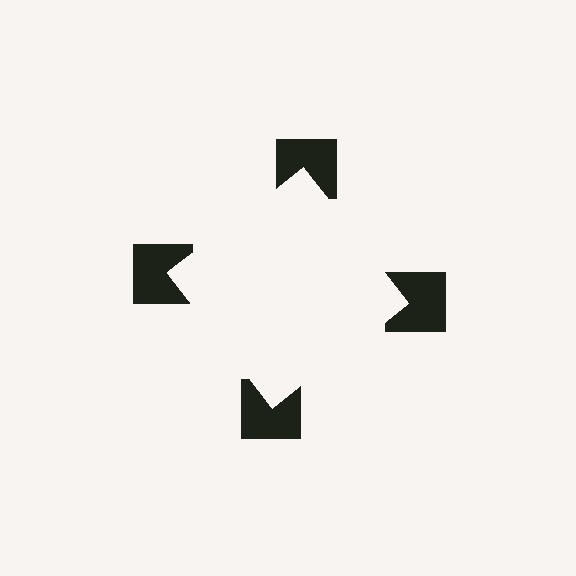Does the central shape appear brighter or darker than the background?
It typically appears slightly brighter than the background, even though no actual brightness change is drawn.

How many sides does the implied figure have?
4 sides.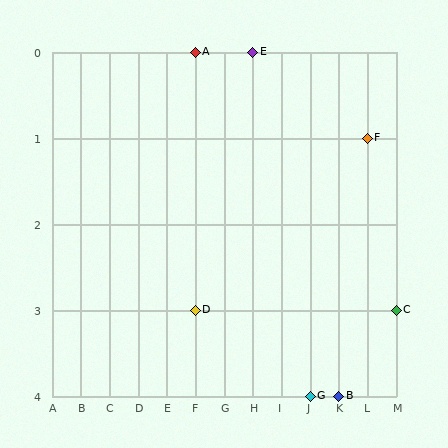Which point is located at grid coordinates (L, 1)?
Point F is at (L, 1).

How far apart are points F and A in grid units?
Points F and A are 6 columns and 1 row apart (about 6.1 grid units diagonally).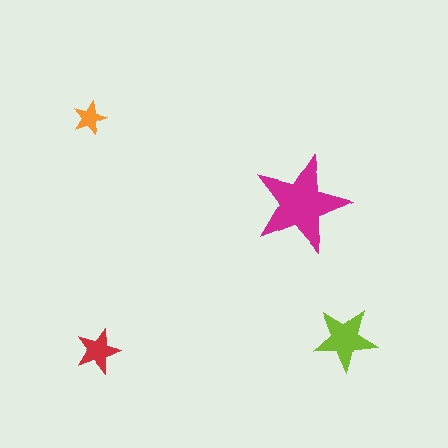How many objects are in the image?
There are 4 objects in the image.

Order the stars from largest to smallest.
the magenta one, the lime one, the red one, the orange one.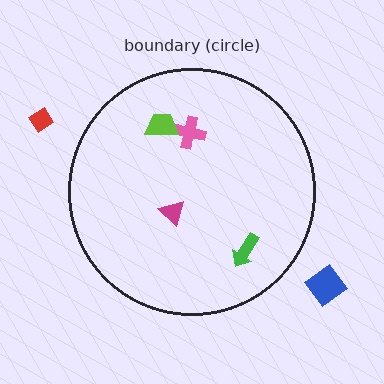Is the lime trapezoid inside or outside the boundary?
Inside.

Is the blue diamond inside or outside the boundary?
Outside.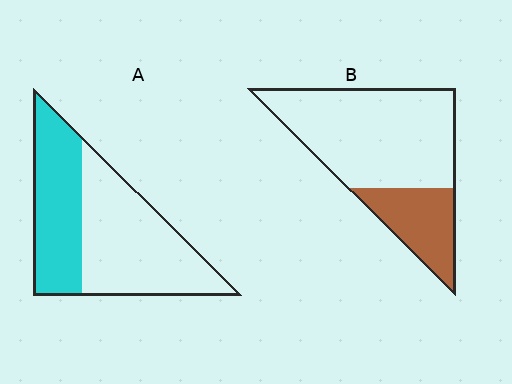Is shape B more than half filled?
No.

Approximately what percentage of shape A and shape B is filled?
A is approximately 40% and B is approximately 25%.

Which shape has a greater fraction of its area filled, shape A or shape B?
Shape A.